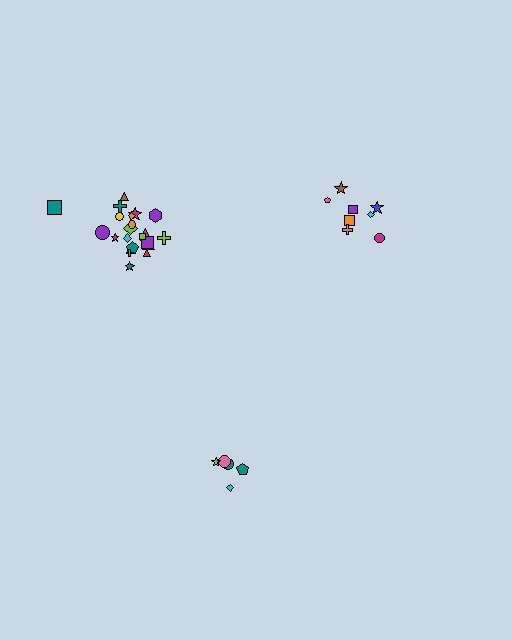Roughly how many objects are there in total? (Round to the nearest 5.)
Roughly 35 objects in total.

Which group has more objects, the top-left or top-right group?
The top-left group.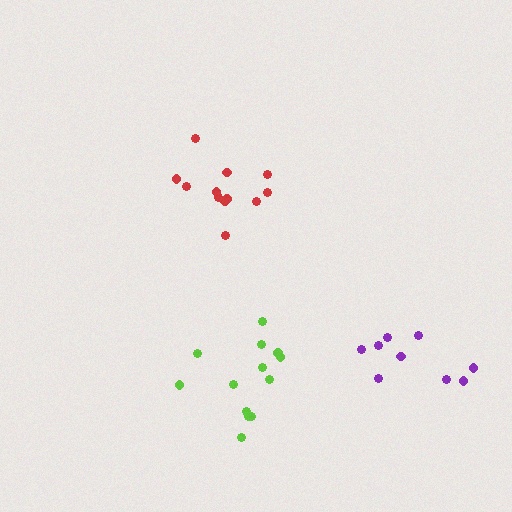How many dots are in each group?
Group 1: 13 dots, Group 2: 9 dots, Group 3: 12 dots (34 total).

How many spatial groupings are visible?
There are 3 spatial groupings.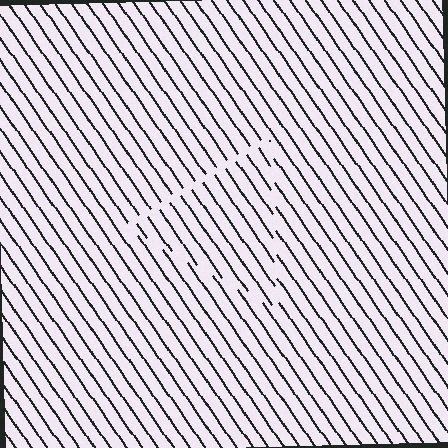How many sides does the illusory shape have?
3 sides — the line-ends trace a triangle.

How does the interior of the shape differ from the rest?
The interior of the shape contains the same grating, shifted by half a period — the contour is defined by the phase discontinuity where line-ends from the inner and outer gratings abut.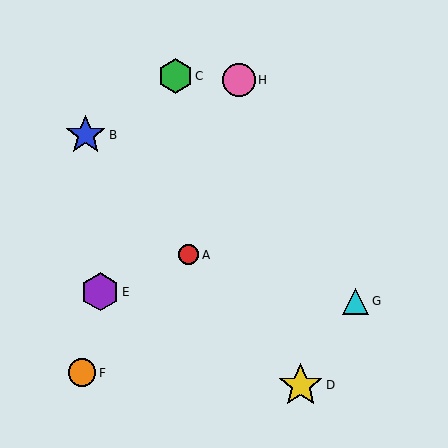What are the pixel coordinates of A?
Object A is at (188, 255).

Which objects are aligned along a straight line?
Objects A, B, D are aligned along a straight line.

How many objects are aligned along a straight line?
3 objects (A, B, D) are aligned along a straight line.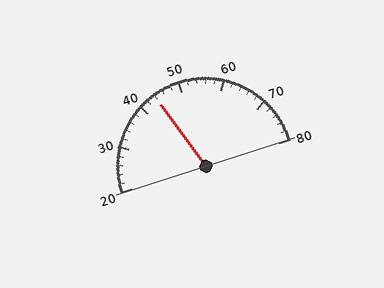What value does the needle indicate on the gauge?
The needle indicates approximately 44.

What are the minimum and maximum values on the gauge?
The gauge ranges from 20 to 80.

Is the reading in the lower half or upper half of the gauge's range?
The reading is in the lower half of the range (20 to 80).